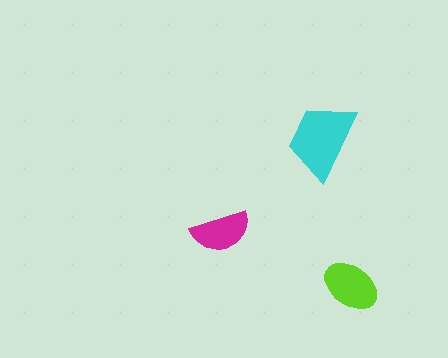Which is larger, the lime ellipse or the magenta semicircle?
The lime ellipse.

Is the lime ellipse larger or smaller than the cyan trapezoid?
Smaller.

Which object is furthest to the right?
The lime ellipse is rightmost.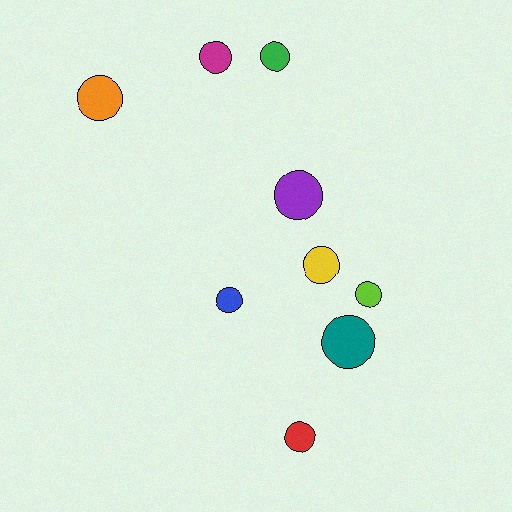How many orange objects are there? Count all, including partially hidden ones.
There is 1 orange object.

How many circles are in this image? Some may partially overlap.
There are 9 circles.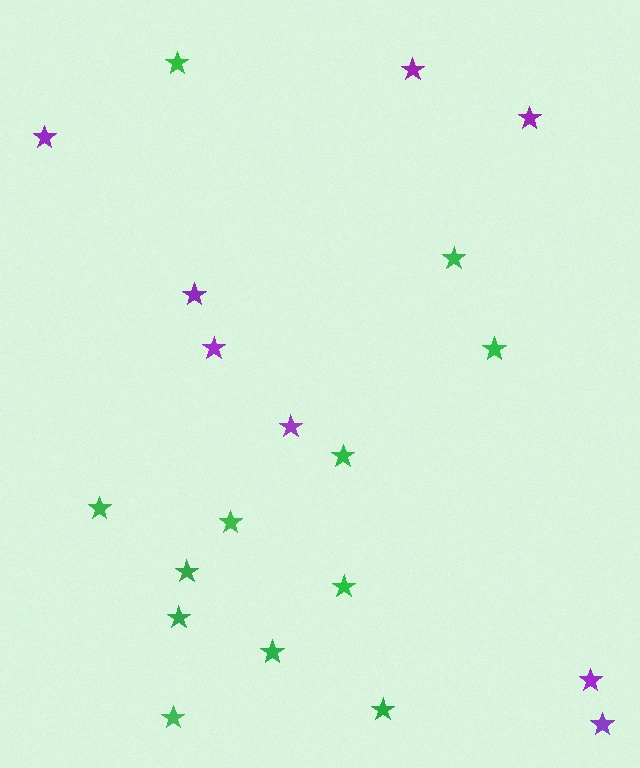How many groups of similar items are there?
There are 2 groups: one group of green stars (12) and one group of purple stars (8).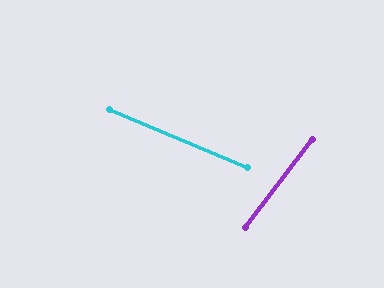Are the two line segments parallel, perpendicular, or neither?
Neither parallel nor perpendicular — they differ by about 75°.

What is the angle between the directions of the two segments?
Approximately 75 degrees.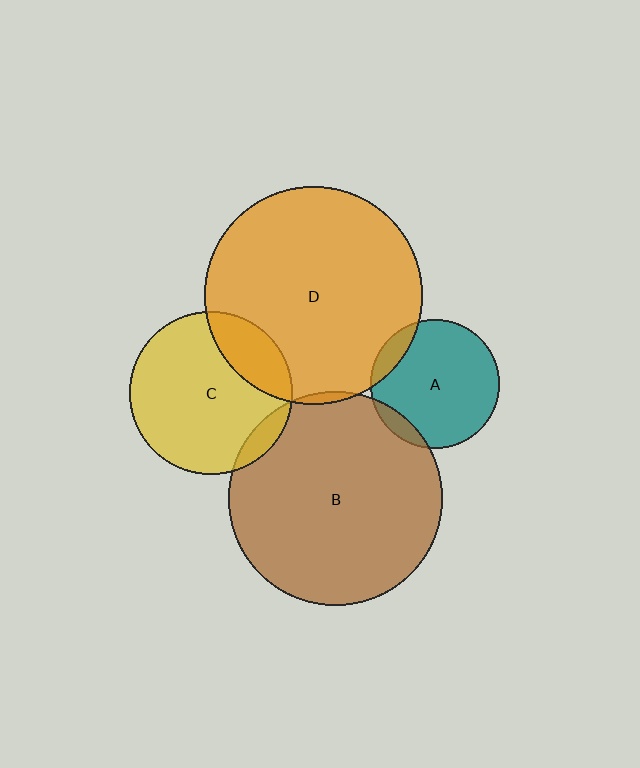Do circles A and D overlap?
Yes.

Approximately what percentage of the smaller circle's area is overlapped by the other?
Approximately 10%.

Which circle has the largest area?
Circle D (orange).